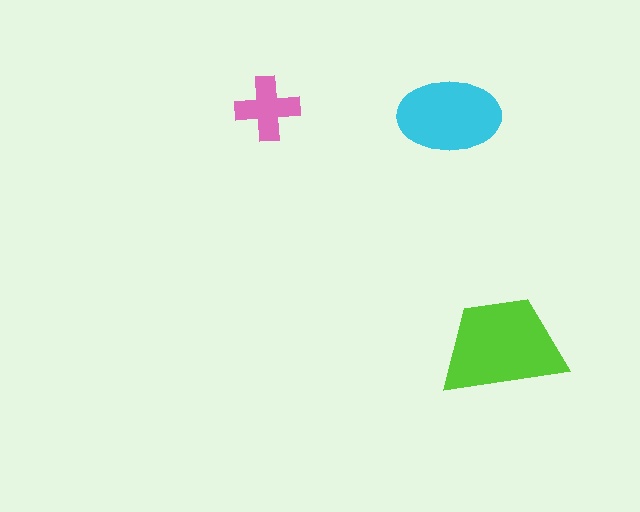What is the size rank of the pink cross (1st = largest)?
3rd.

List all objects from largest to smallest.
The lime trapezoid, the cyan ellipse, the pink cross.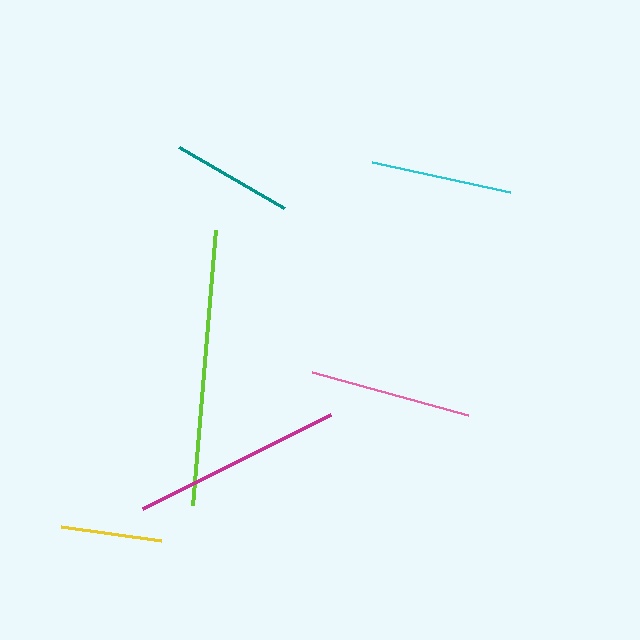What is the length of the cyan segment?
The cyan segment is approximately 141 pixels long.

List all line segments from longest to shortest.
From longest to shortest: lime, magenta, pink, cyan, teal, yellow.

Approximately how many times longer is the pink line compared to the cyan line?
The pink line is approximately 1.2 times the length of the cyan line.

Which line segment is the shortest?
The yellow line is the shortest at approximately 101 pixels.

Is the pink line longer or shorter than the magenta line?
The magenta line is longer than the pink line.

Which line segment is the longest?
The lime line is the longest at approximately 277 pixels.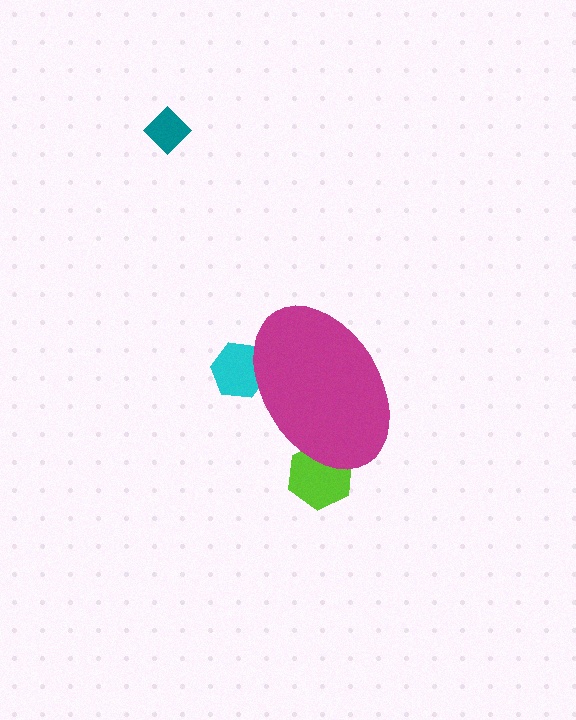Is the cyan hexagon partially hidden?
Yes, the cyan hexagon is partially hidden behind the magenta ellipse.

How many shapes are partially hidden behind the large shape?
2 shapes are partially hidden.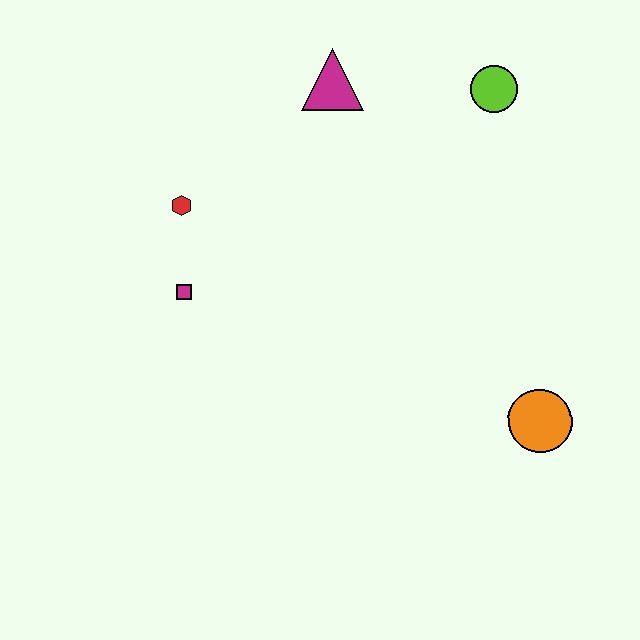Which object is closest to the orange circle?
The lime circle is closest to the orange circle.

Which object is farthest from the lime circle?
The magenta square is farthest from the lime circle.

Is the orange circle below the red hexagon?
Yes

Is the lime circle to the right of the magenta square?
Yes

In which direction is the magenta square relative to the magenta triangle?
The magenta square is below the magenta triangle.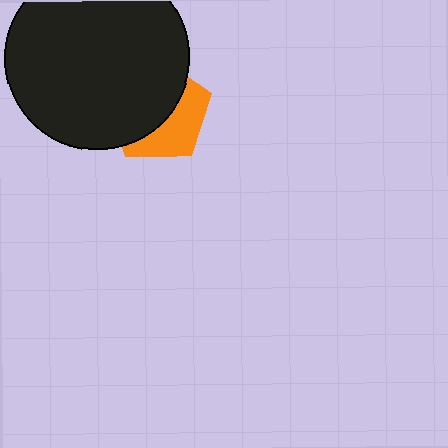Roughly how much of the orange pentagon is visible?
A small part of it is visible (roughly 41%).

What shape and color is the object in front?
The object in front is a black circle.